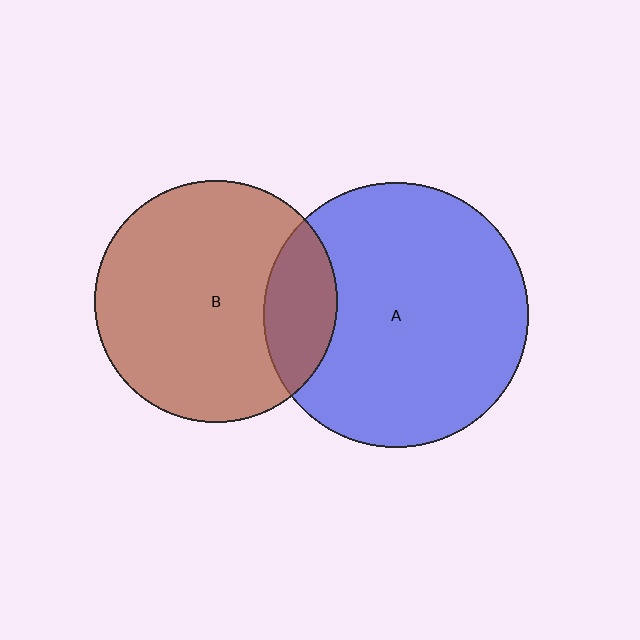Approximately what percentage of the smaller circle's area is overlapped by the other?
Approximately 20%.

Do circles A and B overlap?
Yes.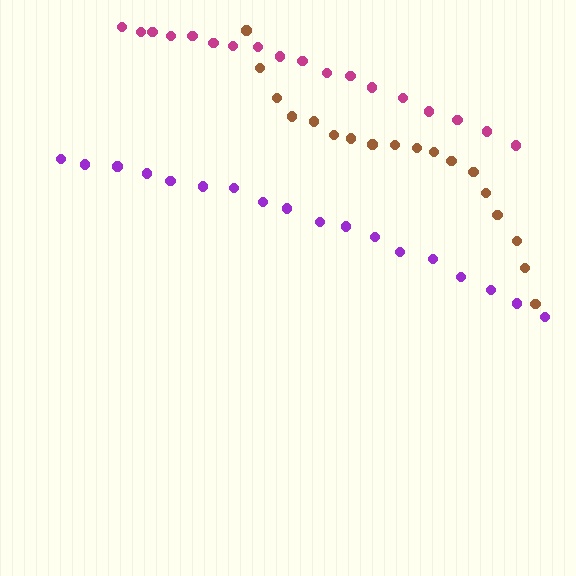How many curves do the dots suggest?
There are 3 distinct paths.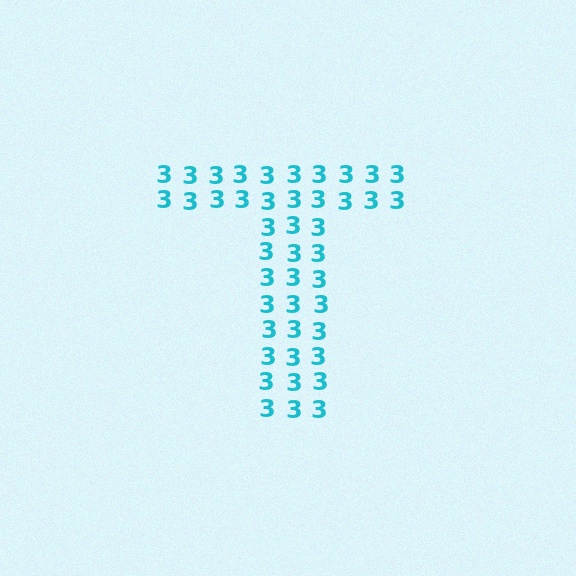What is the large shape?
The large shape is the letter T.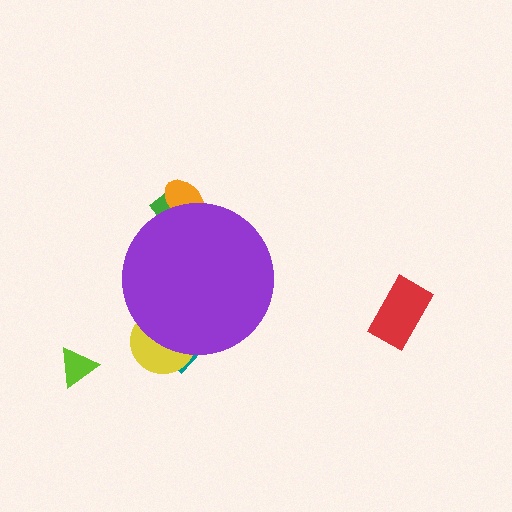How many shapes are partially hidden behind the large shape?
4 shapes are partially hidden.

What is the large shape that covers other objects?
A purple circle.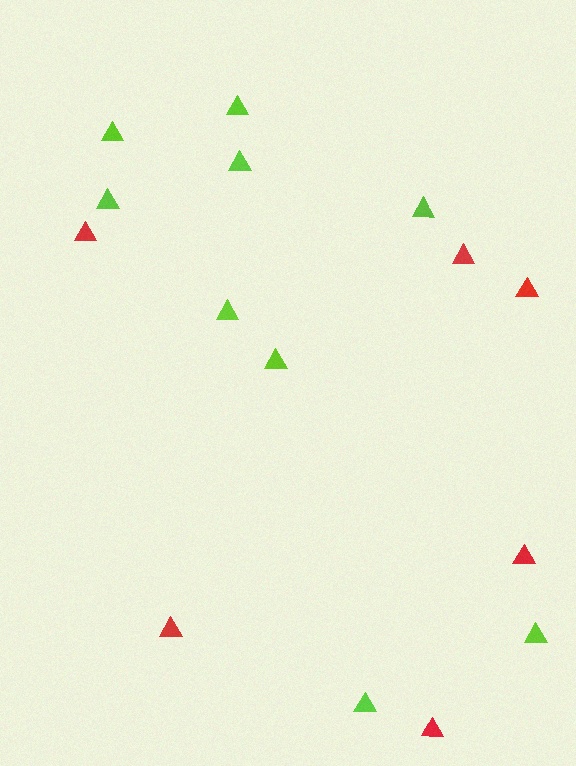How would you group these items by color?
There are 2 groups: one group of red triangles (6) and one group of lime triangles (9).